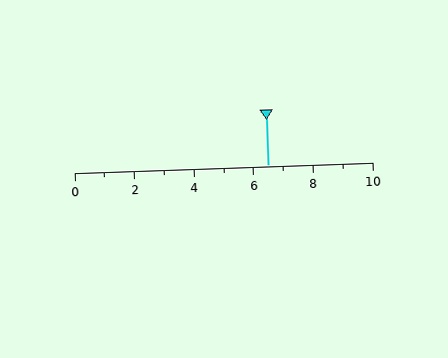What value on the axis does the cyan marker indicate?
The marker indicates approximately 6.5.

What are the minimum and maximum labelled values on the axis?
The axis runs from 0 to 10.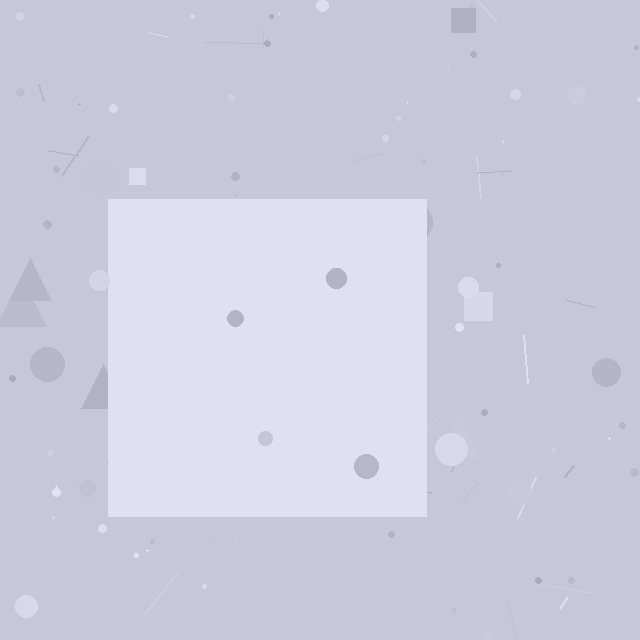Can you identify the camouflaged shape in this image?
The camouflaged shape is a square.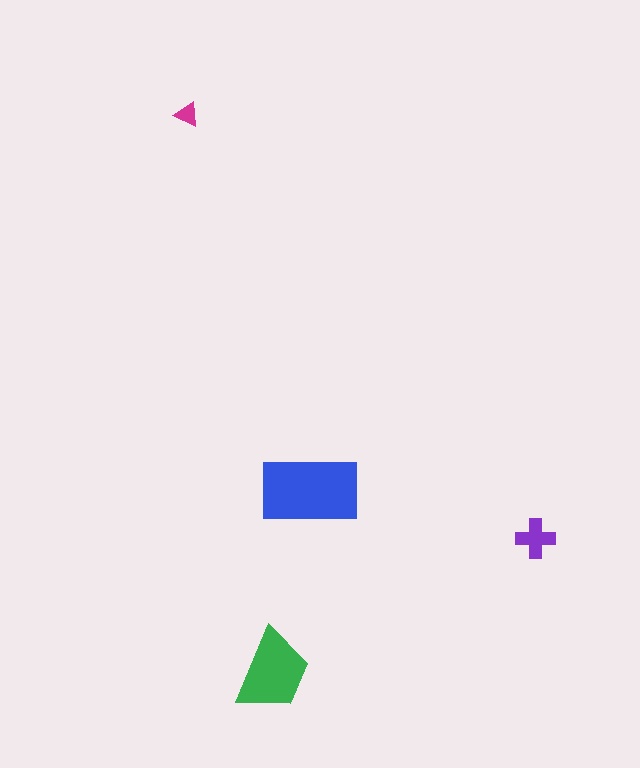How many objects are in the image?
There are 4 objects in the image.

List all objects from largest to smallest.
The blue rectangle, the green trapezoid, the purple cross, the magenta triangle.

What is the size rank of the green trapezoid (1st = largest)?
2nd.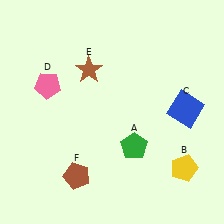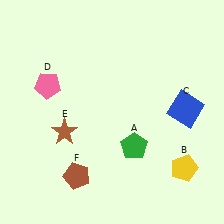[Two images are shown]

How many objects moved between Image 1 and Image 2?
1 object moved between the two images.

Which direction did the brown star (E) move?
The brown star (E) moved down.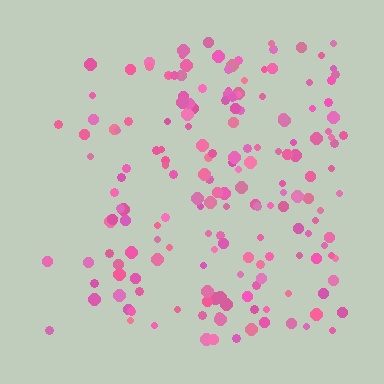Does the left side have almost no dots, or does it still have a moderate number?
Still a moderate number, just noticeably fewer than the right.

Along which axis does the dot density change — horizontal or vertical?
Horizontal.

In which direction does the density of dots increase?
From left to right, with the right side densest.